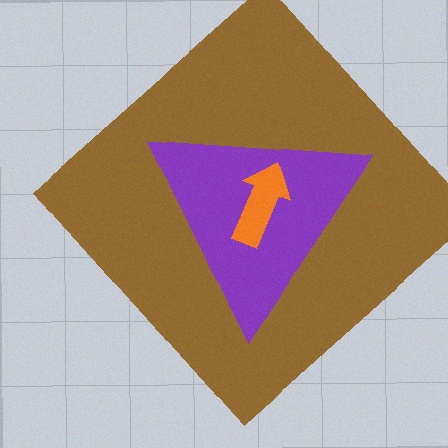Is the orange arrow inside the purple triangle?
Yes.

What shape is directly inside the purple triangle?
The orange arrow.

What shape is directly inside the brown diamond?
The purple triangle.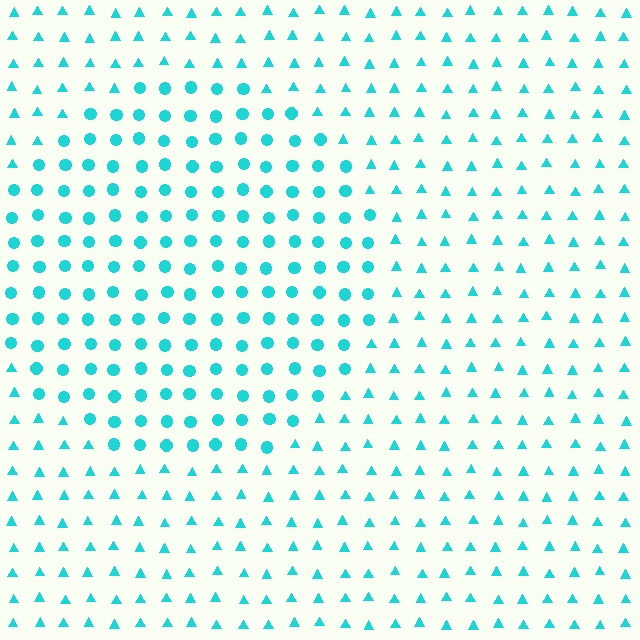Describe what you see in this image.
The image is filled with small cyan elements arranged in a uniform grid. A circle-shaped region contains circles, while the surrounding area contains triangles. The boundary is defined purely by the change in element shape.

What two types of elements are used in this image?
The image uses circles inside the circle region and triangles outside it.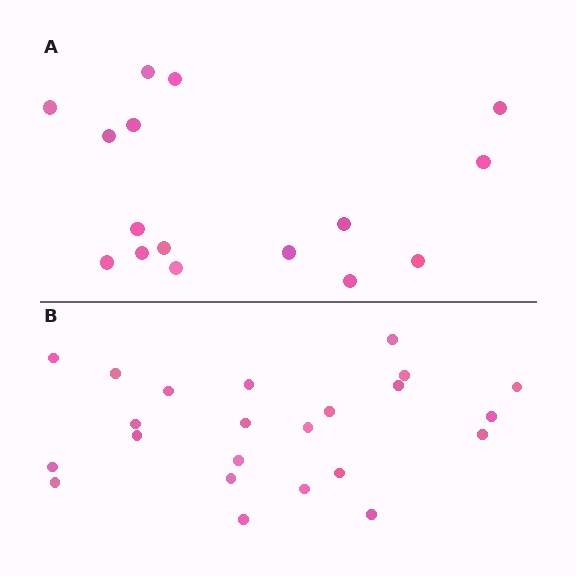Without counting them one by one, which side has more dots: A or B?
Region B (the bottom region) has more dots.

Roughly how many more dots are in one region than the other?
Region B has roughly 8 or so more dots than region A.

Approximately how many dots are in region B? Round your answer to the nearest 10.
About 20 dots. (The exact count is 23, which rounds to 20.)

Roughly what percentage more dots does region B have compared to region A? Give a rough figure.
About 45% more.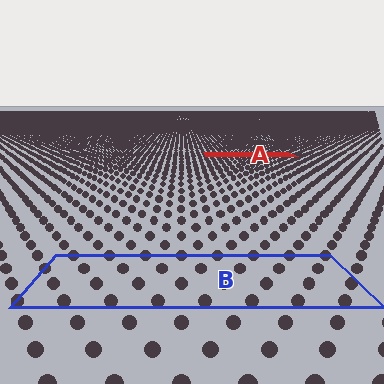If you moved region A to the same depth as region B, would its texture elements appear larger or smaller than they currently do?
They would appear larger. At a closer depth, the same texture elements are projected at a bigger on-screen size.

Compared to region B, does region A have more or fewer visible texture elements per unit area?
Region A has more texture elements per unit area — they are packed more densely because it is farther away.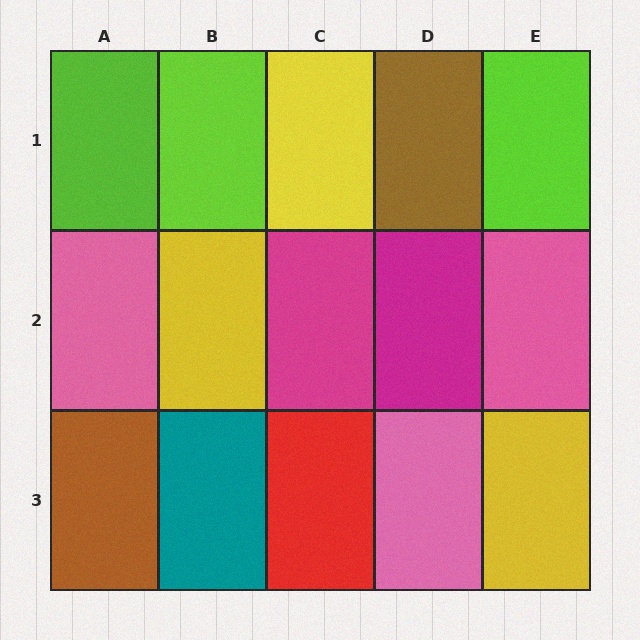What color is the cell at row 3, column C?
Red.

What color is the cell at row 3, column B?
Teal.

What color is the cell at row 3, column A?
Brown.